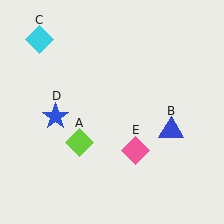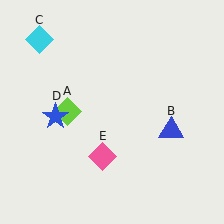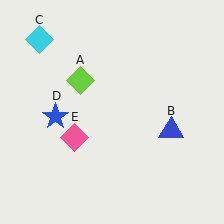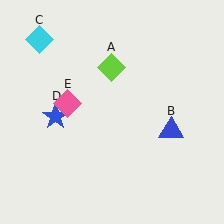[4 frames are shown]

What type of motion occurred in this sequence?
The lime diamond (object A), pink diamond (object E) rotated clockwise around the center of the scene.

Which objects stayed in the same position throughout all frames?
Blue triangle (object B) and cyan diamond (object C) and blue star (object D) remained stationary.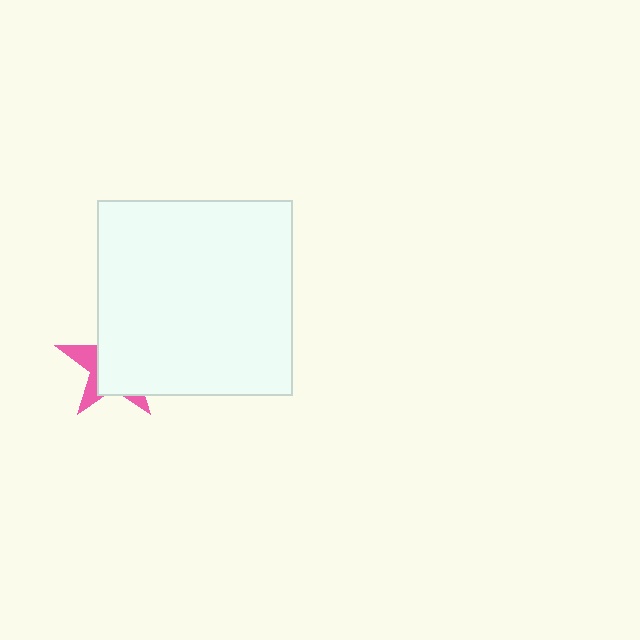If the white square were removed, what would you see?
You would see the complete pink star.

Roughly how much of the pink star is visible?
A small part of it is visible (roughly 30%).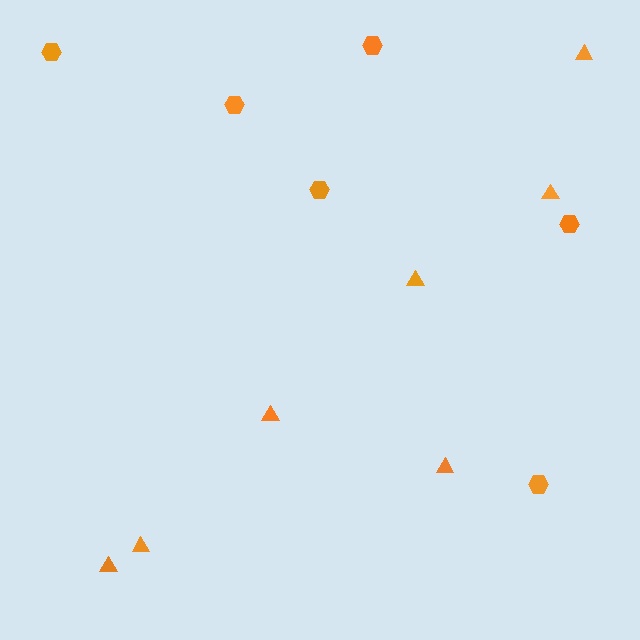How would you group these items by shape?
There are 2 groups: one group of triangles (7) and one group of hexagons (6).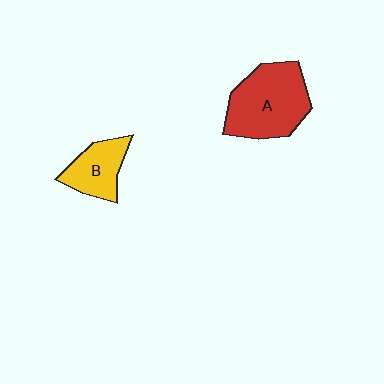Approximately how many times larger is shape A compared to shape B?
Approximately 1.8 times.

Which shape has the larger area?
Shape A (red).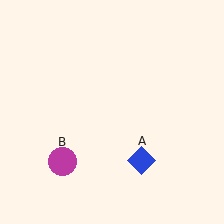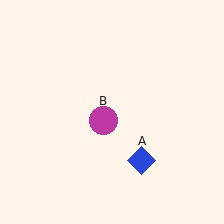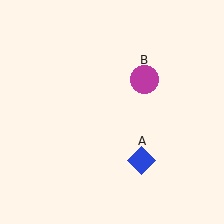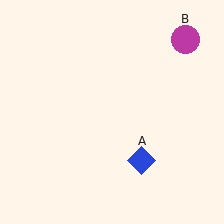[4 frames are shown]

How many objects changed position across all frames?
1 object changed position: magenta circle (object B).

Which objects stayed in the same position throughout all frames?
Blue diamond (object A) remained stationary.